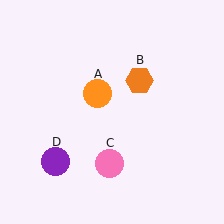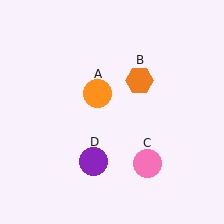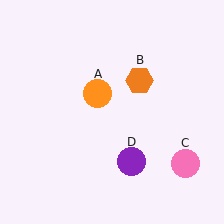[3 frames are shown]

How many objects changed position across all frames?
2 objects changed position: pink circle (object C), purple circle (object D).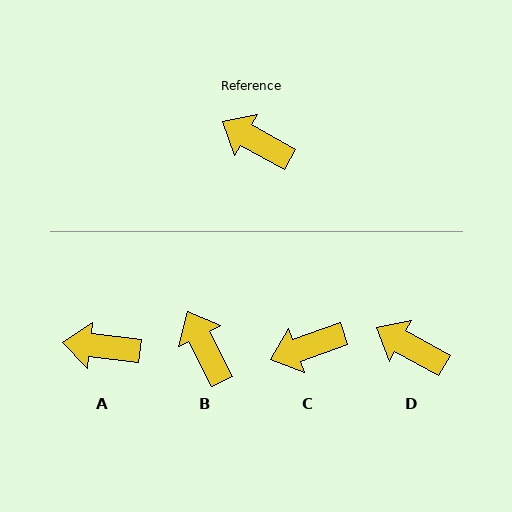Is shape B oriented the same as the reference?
No, it is off by about 34 degrees.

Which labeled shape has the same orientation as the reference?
D.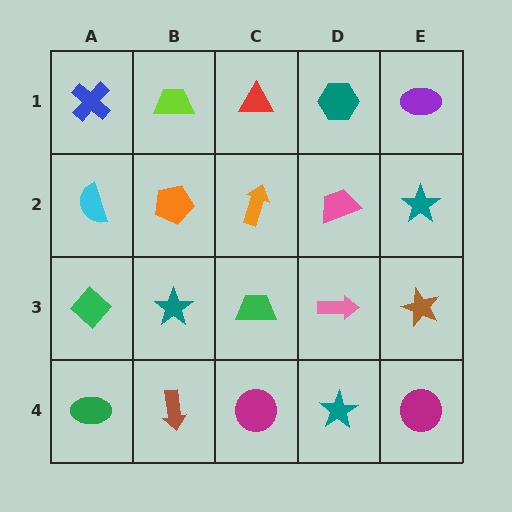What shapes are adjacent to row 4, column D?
A pink arrow (row 3, column D), a magenta circle (row 4, column C), a magenta circle (row 4, column E).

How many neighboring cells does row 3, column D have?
4.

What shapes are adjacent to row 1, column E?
A teal star (row 2, column E), a teal hexagon (row 1, column D).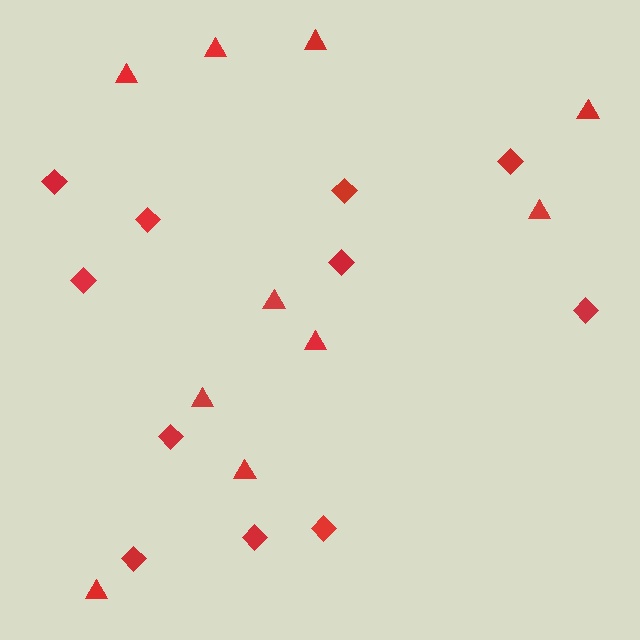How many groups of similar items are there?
There are 2 groups: one group of diamonds (11) and one group of triangles (10).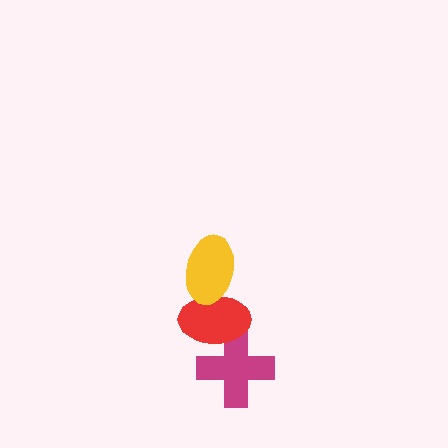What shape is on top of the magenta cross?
The red ellipse is on top of the magenta cross.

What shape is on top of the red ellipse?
The yellow ellipse is on top of the red ellipse.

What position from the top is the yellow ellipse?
The yellow ellipse is 1st from the top.